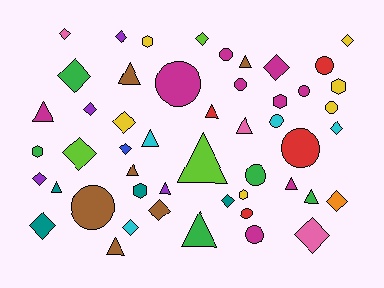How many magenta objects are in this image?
There are 9 magenta objects.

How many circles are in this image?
There are 12 circles.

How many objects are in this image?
There are 50 objects.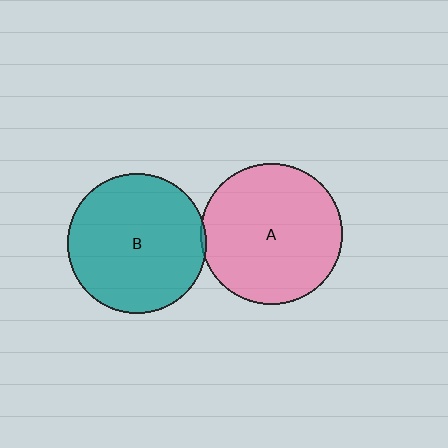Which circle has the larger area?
Circle A (pink).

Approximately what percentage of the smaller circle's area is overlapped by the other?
Approximately 5%.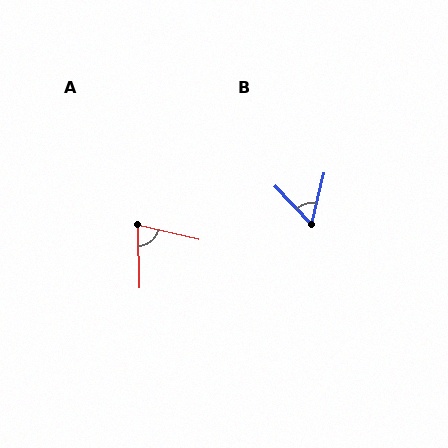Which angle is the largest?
A, at approximately 75 degrees.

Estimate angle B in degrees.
Approximately 58 degrees.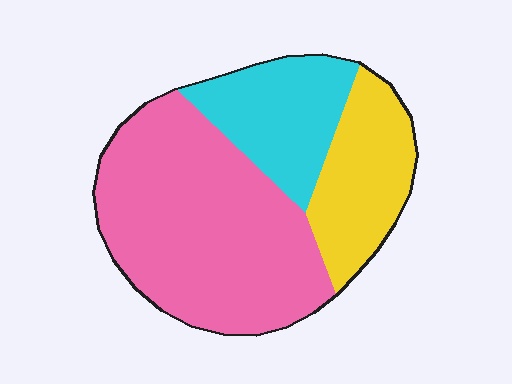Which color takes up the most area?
Pink, at roughly 55%.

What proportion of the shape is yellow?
Yellow covers about 20% of the shape.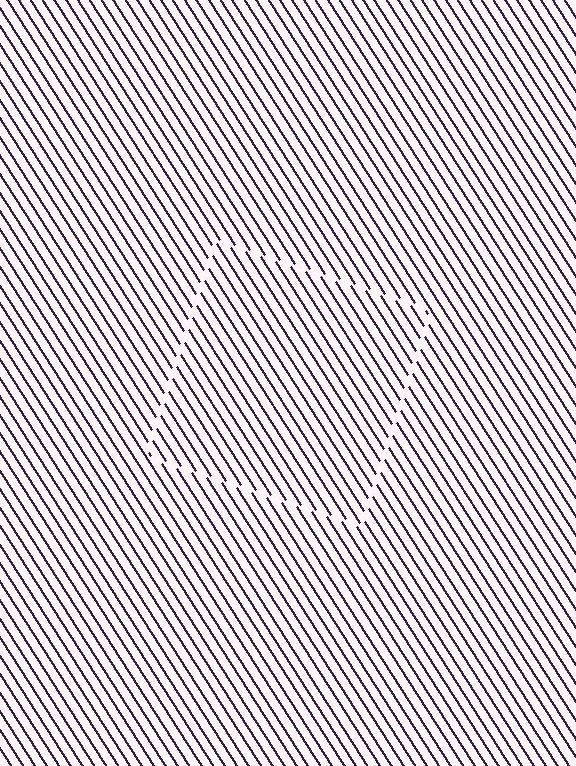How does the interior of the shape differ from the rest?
The interior of the shape contains the same grating, shifted by half a period — the contour is defined by the phase discontinuity where line-ends from the inner and outer gratings abut.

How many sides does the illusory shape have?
4 sides — the line-ends trace a square.